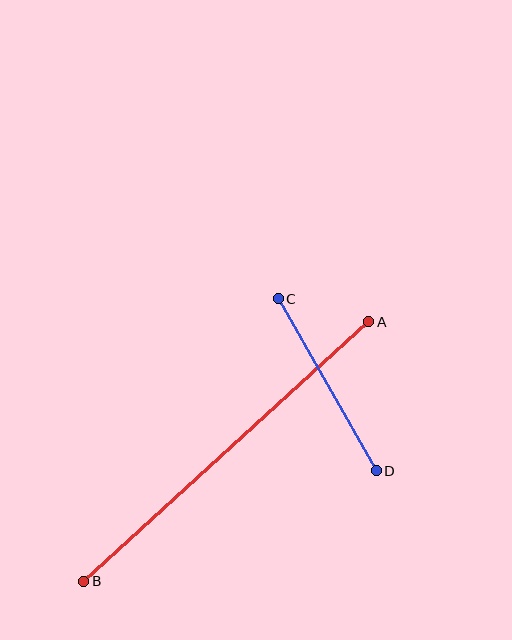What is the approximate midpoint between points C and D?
The midpoint is at approximately (327, 385) pixels.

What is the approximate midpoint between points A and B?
The midpoint is at approximately (226, 452) pixels.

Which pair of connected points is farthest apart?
Points A and B are farthest apart.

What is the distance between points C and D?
The distance is approximately 198 pixels.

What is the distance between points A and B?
The distance is approximately 385 pixels.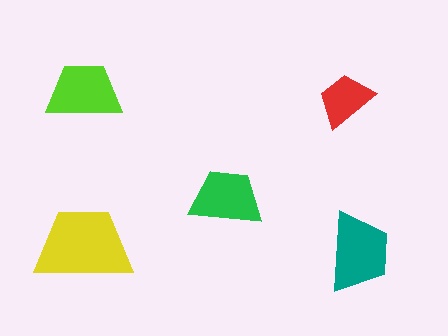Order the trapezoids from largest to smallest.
the yellow one, the teal one, the lime one, the green one, the red one.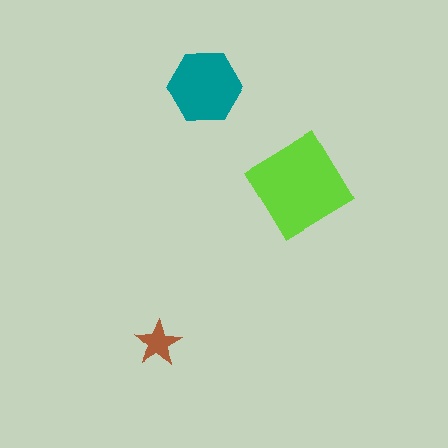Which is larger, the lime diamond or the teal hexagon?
The lime diamond.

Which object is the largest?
The lime diamond.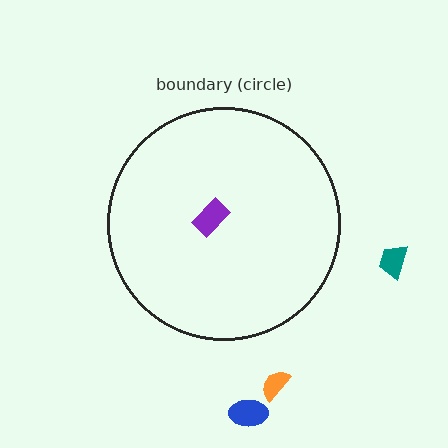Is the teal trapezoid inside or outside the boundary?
Outside.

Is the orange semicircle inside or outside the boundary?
Outside.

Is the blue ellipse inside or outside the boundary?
Outside.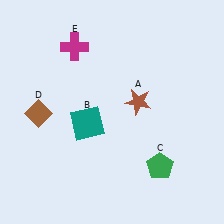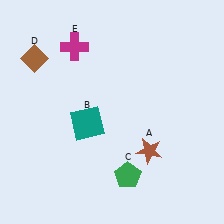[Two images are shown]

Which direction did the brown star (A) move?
The brown star (A) moved down.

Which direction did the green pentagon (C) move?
The green pentagon (C) moved left.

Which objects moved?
The objects that moved are: the brown star (A), the green pentagon (C), the brown diamond (D).